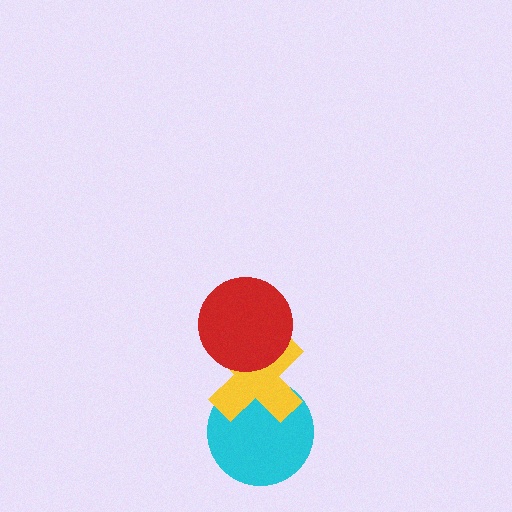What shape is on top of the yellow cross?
The red circle is on top of the yellow cross.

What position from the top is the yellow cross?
The yellow cross is 2nd from the top.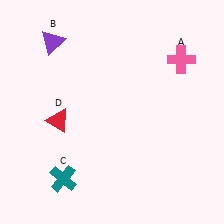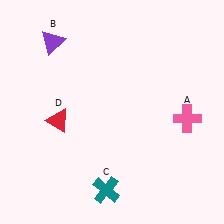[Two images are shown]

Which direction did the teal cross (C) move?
The teal cross (C) moved right.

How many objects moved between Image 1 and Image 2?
2 objects moved between the two images.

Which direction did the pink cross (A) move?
The pink cross (A) moved down.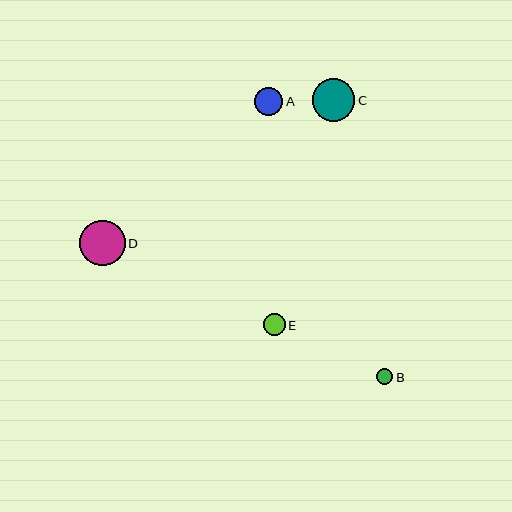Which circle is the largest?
Circle D is the largest with a size of approximately 45 pixels.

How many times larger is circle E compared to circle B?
Circle E is approximately 1.3 times the size of circle B.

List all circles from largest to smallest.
From largest to smallest: D, C, A, E, B.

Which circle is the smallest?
Circle B is the smallest with a size of approximately 16 pixels.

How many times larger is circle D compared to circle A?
Circle D is approximately 1.6 times the size of circle A.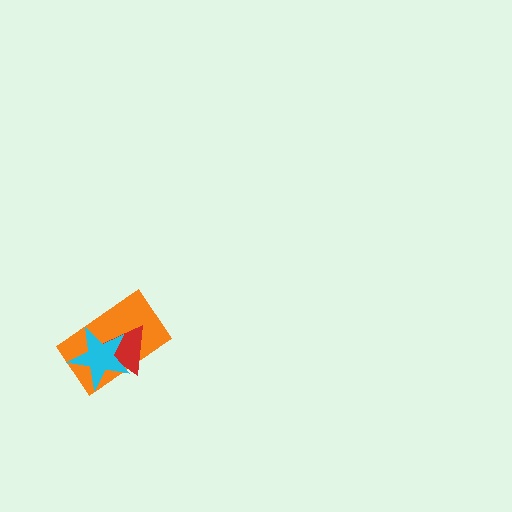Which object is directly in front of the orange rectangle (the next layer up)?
The red triangle is directly in front of the orange rectangle.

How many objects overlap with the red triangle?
2 objects overlap with the red triangle.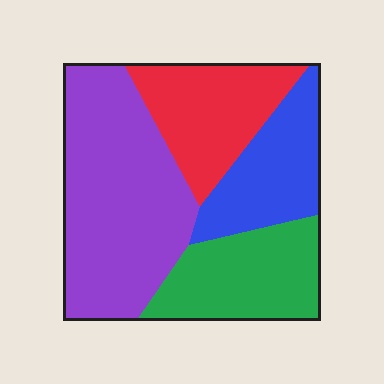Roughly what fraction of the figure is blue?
Blue covers 18% of the figure.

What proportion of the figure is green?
Green takes up about one fifth (1/5) of the figure.